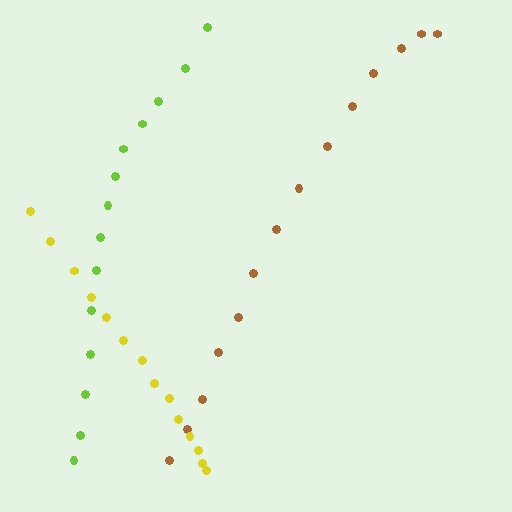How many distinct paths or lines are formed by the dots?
There are 3 distinct paths.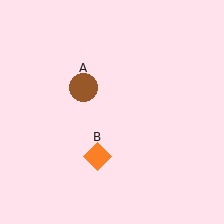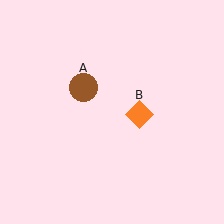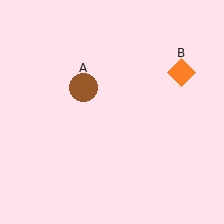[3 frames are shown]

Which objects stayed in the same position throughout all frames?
Brown circle (object A) remained stationary.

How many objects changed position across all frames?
1 object changed position: orange diamond (object B).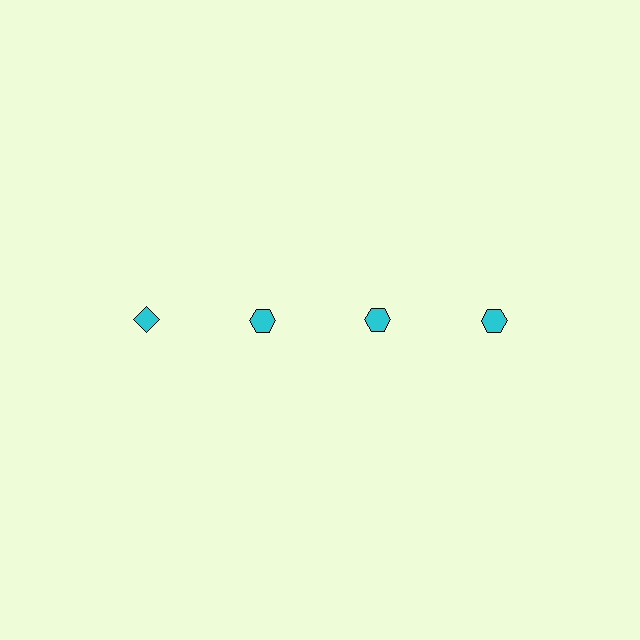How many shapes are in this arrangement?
There are 4 shapes arranged in a grid pattern.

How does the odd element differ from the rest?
It has a different shape: diamond instead of hexagon.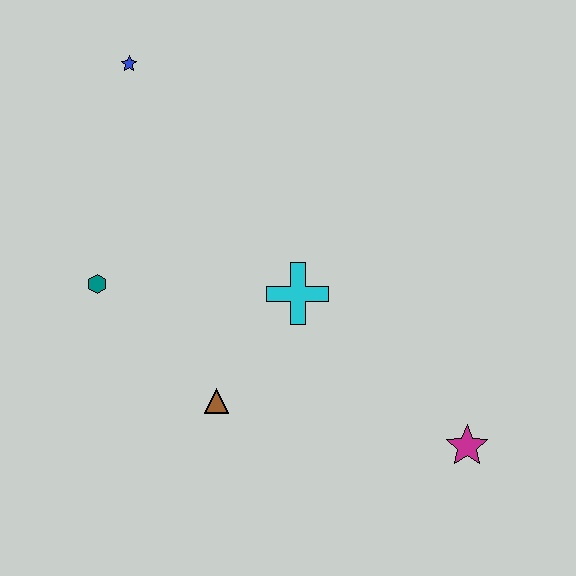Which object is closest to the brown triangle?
The cyan cross is closest to the brown triangle.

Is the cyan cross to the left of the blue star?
No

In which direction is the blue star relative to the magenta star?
The blue star is above the magenta star.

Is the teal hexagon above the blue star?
No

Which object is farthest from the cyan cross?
The blue star is farthest from the cyan cross.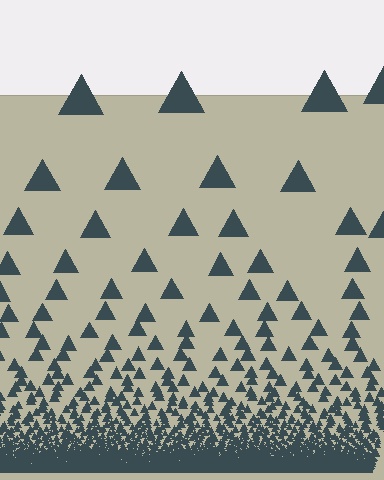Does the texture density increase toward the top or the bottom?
Density increases toward the bottom.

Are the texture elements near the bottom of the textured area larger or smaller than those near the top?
Smaller. The gradient is inverted — elements near the bottom are smaller and denser.